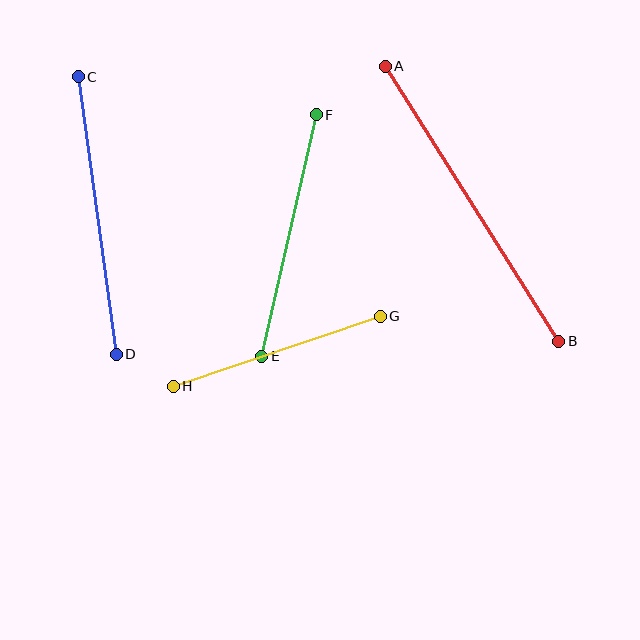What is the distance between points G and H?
The distance is approximately 219 pixels.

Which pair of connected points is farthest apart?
Points A and B are farthest apart.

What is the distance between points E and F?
The distance is approximately 247 pixels.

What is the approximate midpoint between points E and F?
The midpoint is at approximately (289, 235) pixels.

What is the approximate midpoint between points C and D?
The midpoint is at approximately (97, 215) pixels.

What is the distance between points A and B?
The distance is approximately 325 pixels.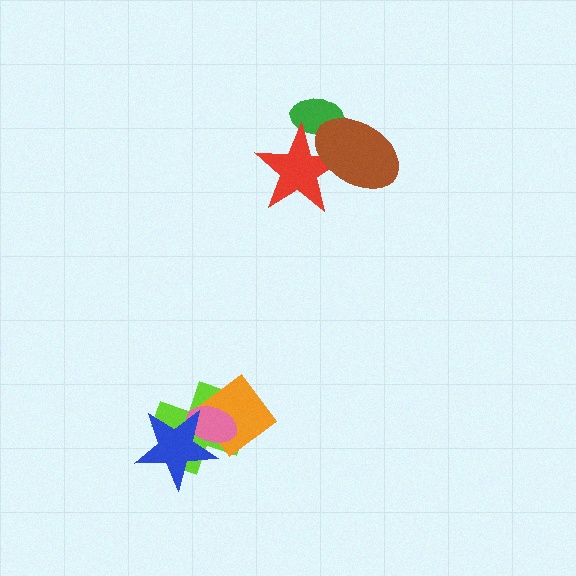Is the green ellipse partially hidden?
Yes, it is partially covered by another shape.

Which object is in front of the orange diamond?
The pink ellipse is in front of the orange diamond.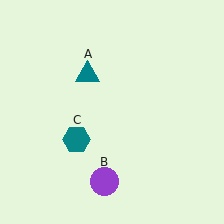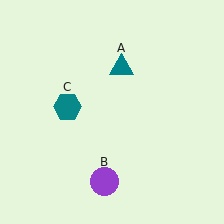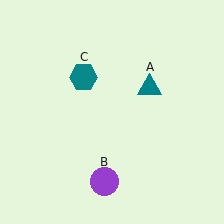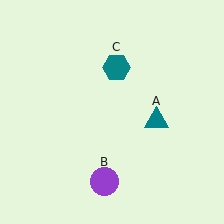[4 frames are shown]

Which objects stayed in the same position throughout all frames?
Purple circle (object B) remained stationary.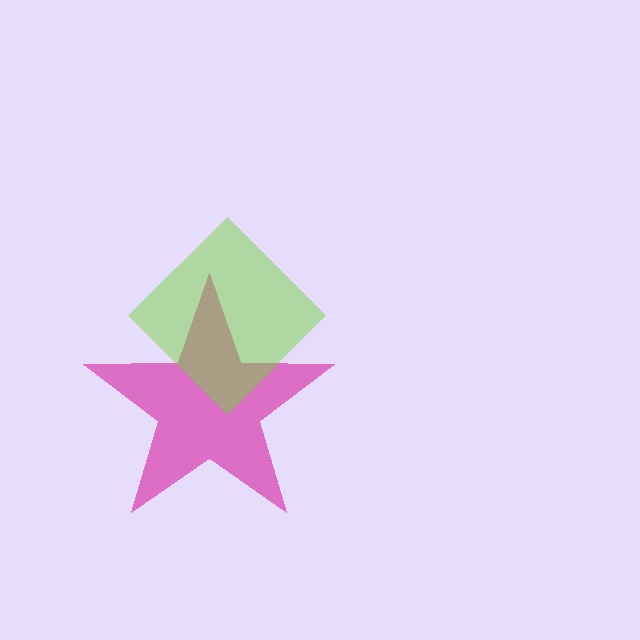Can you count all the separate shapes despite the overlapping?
Yes, there are 2 separate shapes.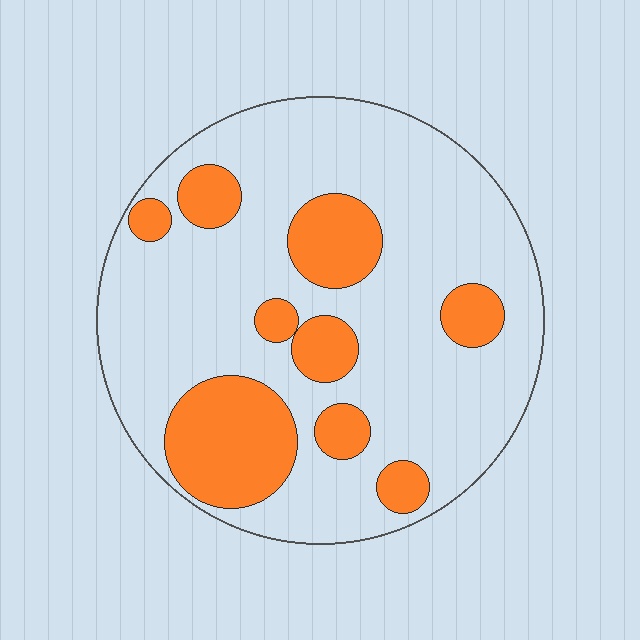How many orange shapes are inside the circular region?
9.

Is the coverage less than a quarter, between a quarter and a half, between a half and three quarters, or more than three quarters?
Less than a quarter.